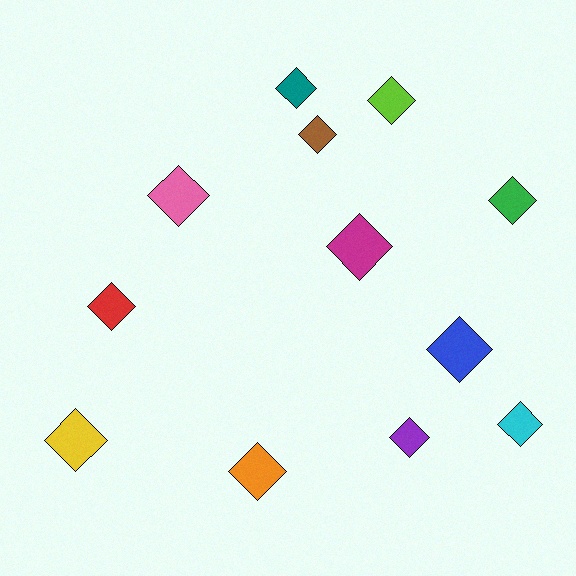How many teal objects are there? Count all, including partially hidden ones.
There is 1 teal object.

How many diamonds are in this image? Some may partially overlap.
There are 12 diamonds.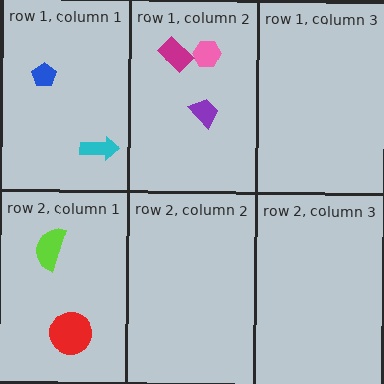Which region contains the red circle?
The row 2, column 1 region.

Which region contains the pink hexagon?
The row 1, column 2 region.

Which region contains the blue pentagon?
The row 1, column 1 region.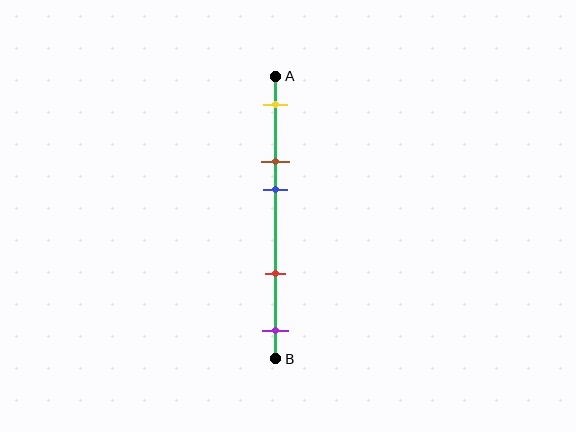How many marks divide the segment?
There are 5 marks dividing the segment.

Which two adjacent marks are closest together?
The brown and blue marks are the closest adjacent pair.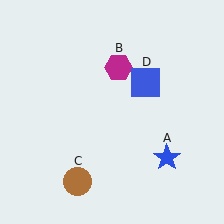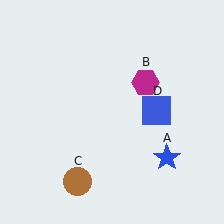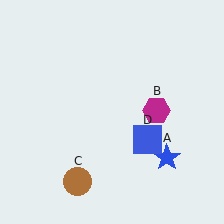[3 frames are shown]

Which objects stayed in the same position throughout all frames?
Blue star (object A) and brown circle (object C) remained stationary.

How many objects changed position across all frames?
2 objects changed position: magenta hexagon (object B), blue square (object D).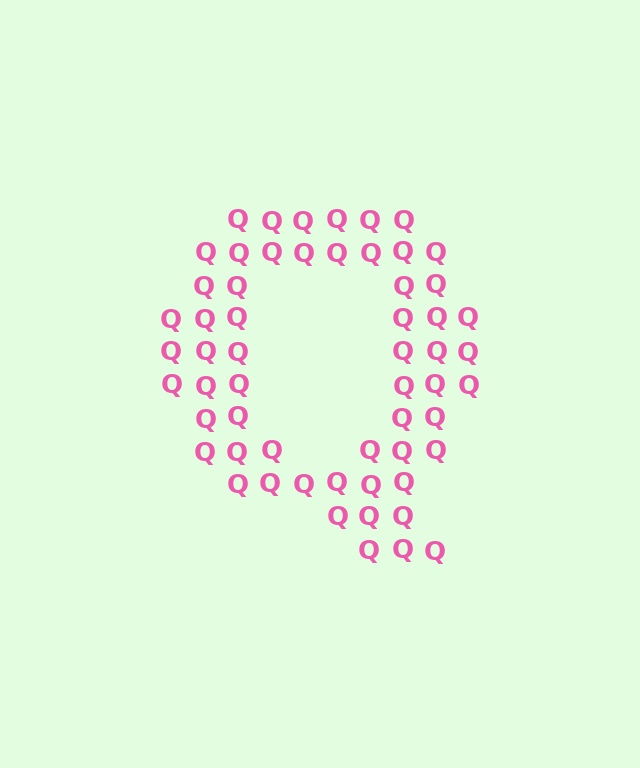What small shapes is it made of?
It is made of small letter Q's.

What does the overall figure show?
The overall figure shows the letter Q.